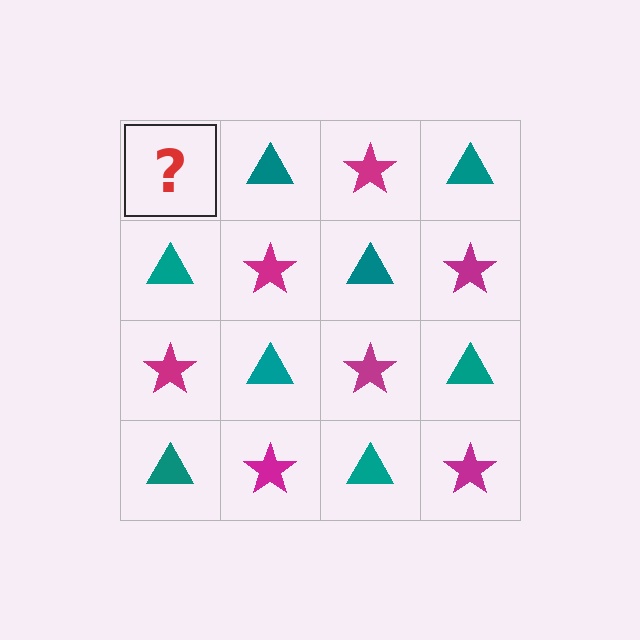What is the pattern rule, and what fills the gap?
The rule is that it alternates magenta star and teal triangle in a checkerboard pattern. The gap should be filled with a magenta star.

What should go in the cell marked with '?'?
The missing cell should contain a magenta star.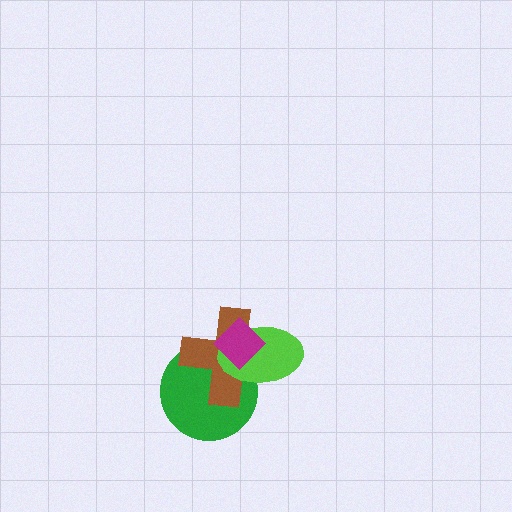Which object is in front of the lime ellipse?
The magenta diamond is in front of the lime ellipse.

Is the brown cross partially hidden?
Yes, it is partially covered by another shape.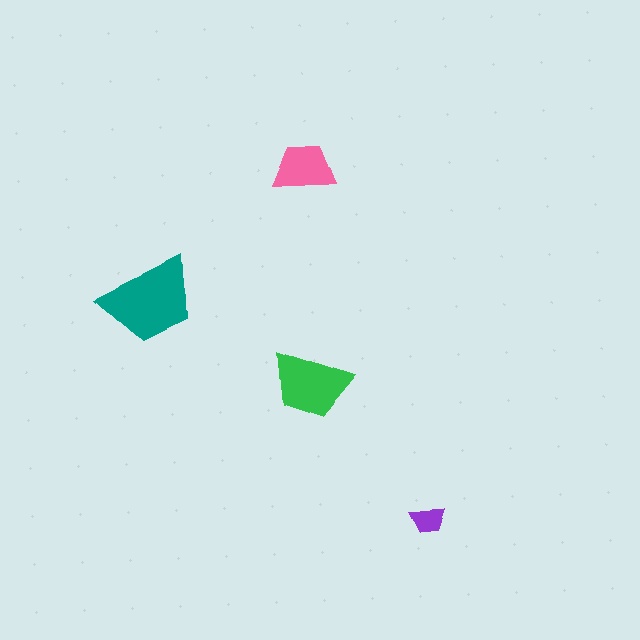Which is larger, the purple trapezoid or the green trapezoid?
The green one.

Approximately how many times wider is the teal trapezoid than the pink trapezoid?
About 1.5 times wider.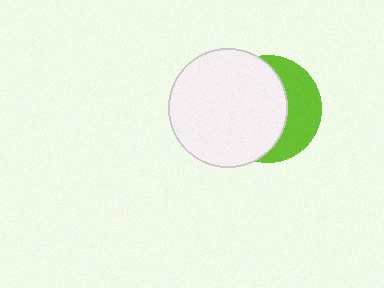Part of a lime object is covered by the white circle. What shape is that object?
It is a circle.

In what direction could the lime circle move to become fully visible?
The lime circle could move right. That would shift it out from behind the white circle entirely.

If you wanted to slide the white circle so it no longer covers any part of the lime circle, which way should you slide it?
Slide it left — that is the most direct way to separate the two shapes.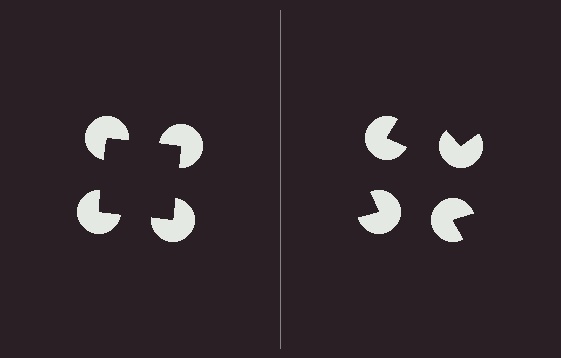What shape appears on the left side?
An illusory square.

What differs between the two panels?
The pac-man discs are positioned identically on both sides; only the wedge orientations differ. On the left they align to a square; on the right they are misaligned.